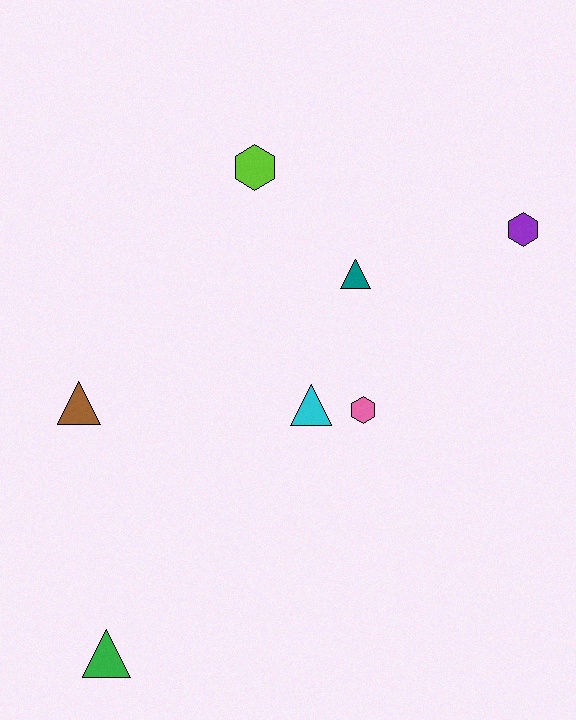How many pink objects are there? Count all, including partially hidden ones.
There is 1 pink object.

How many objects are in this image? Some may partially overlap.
There are 7 objects.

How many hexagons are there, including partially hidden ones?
There are 3 hexagons.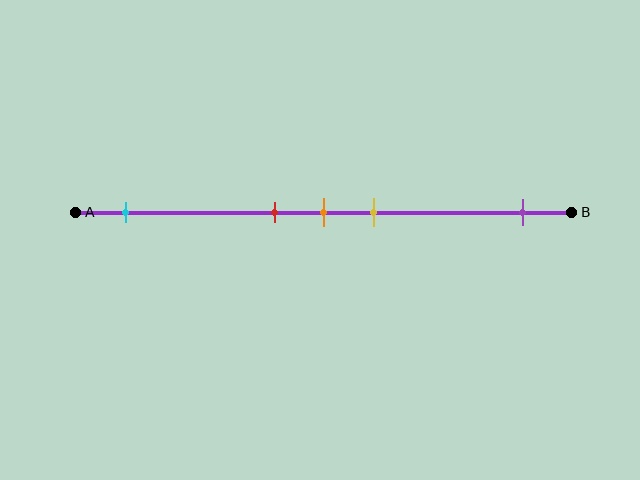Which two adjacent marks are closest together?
The red and orange marks are the closest adjacent pair.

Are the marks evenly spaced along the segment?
No, the marks are not evenly spaced.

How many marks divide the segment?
There are 5 marks dividing the segment.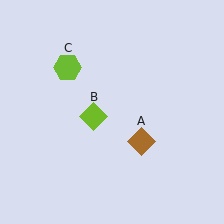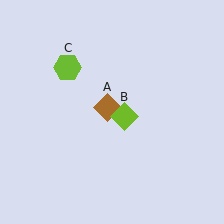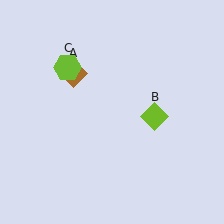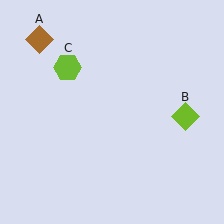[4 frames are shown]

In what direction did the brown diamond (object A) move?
The brown diamond (object A) moved up and to the left.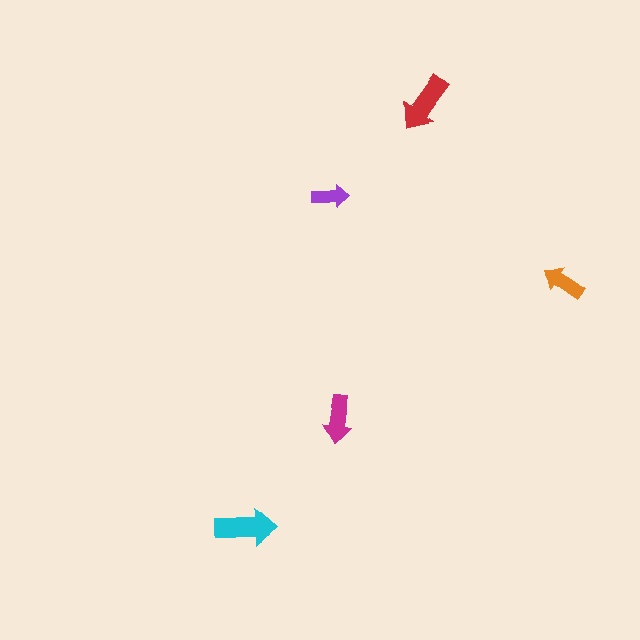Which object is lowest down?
The cyan arrow is bottommost.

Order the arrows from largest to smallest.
the cyan one, the red one, the magenta one, the orange one, the purple one.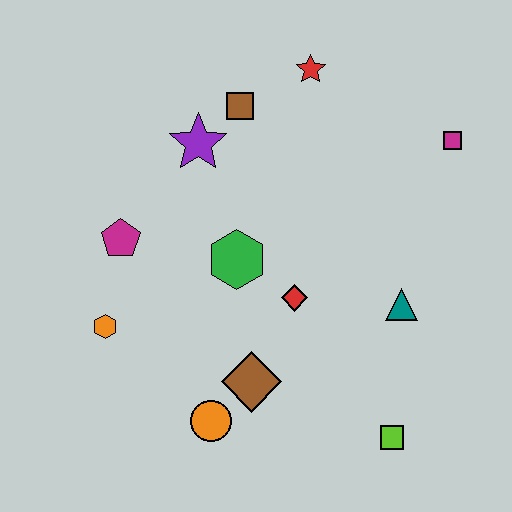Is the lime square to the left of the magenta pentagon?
No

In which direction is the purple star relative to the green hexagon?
The purple star is above the green hexagon.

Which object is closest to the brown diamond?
The orange circle is closest to the brown diamond.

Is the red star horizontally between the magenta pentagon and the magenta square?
Yes